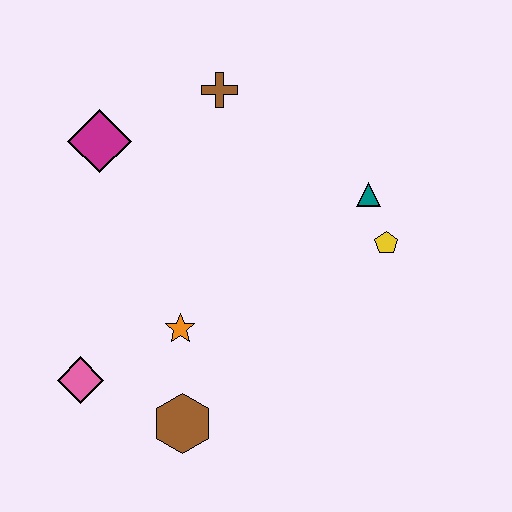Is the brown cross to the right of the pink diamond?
Yes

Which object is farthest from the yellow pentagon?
The pink diamond is farthest from the yellow pentagon.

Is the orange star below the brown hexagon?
No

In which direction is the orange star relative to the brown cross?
The orange star is below the brown cross.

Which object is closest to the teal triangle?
The yellow pentagon is closest to the teal triangle.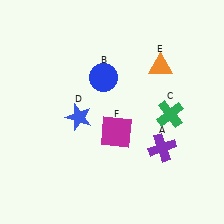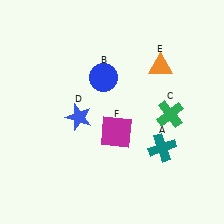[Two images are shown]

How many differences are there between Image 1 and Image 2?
There is 1 difference between the two images.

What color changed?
The cross (A) changed from purple in Image 1 to teal in Image 2.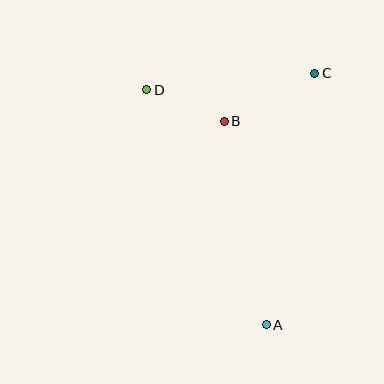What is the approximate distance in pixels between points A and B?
The distance between A and B is approximately 207 pixels.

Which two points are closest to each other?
Points B and D are closest to each other.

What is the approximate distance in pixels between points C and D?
The distance between C and D is approximately 169 pixels.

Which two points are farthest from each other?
Points A and D are farthest from each other.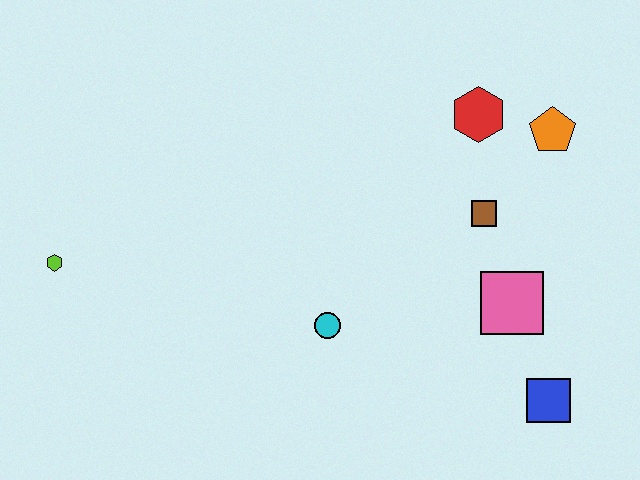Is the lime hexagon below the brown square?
Yes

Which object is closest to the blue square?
The pink square is closest to the blue square.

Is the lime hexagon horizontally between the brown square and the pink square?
No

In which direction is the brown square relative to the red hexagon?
The brown square is below the red hexagon.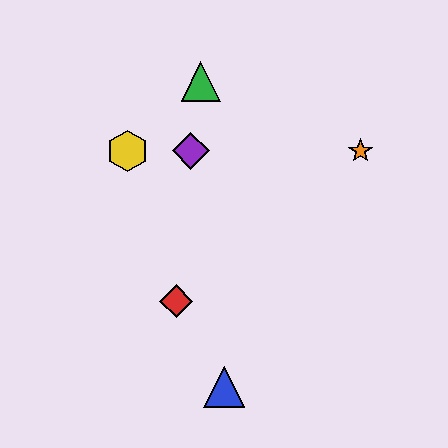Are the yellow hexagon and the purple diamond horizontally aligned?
Yes, both are at y≈151.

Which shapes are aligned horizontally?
The yellow hexagon, the purple diamond, the orange star are aligned horizontally.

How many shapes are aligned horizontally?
3 shapes (the yellow hexagon, the purple diamond, the orange star) are aligned horizontally.